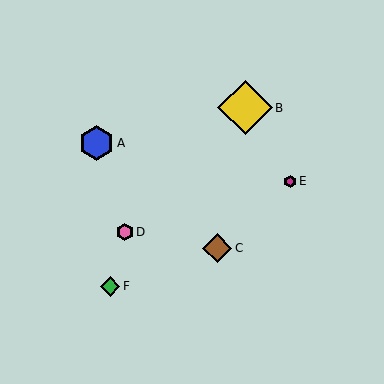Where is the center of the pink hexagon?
The center of the pink hexagon is at (125, 232).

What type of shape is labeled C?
Shape C is a brown diamond.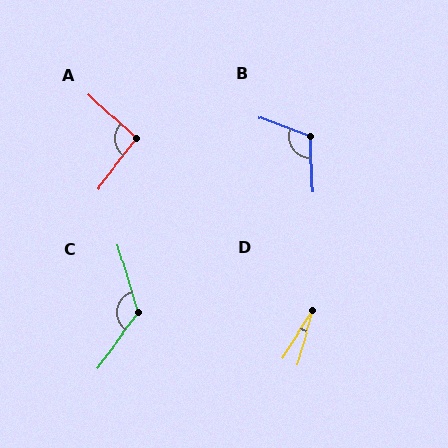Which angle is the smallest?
D, at approximately 16 degrees.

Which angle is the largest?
C, at approximately 127 degrees.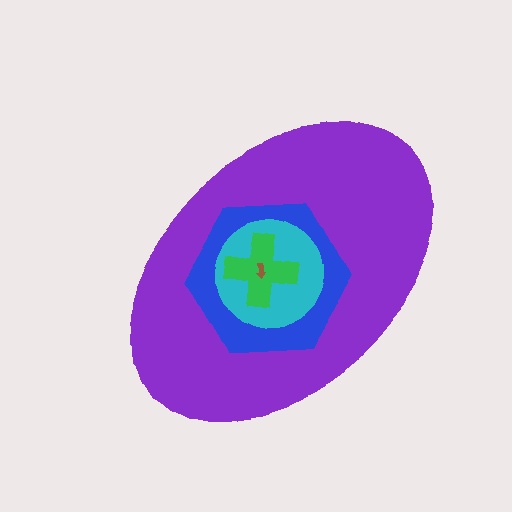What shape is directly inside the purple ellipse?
The blue hexagon.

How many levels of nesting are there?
5.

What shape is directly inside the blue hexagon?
The cyan circle.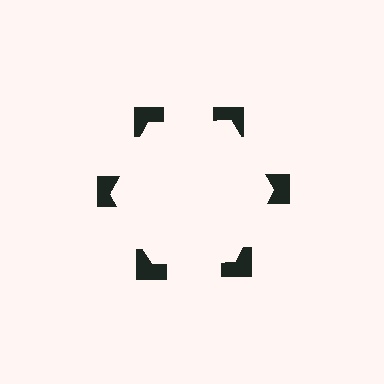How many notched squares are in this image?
There are 6 — one at each vertex of the illusory hexagon.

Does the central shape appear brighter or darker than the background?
It typically appears slightly brighter than the background, even though no actual brightness change is drawn.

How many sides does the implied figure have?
6 sides.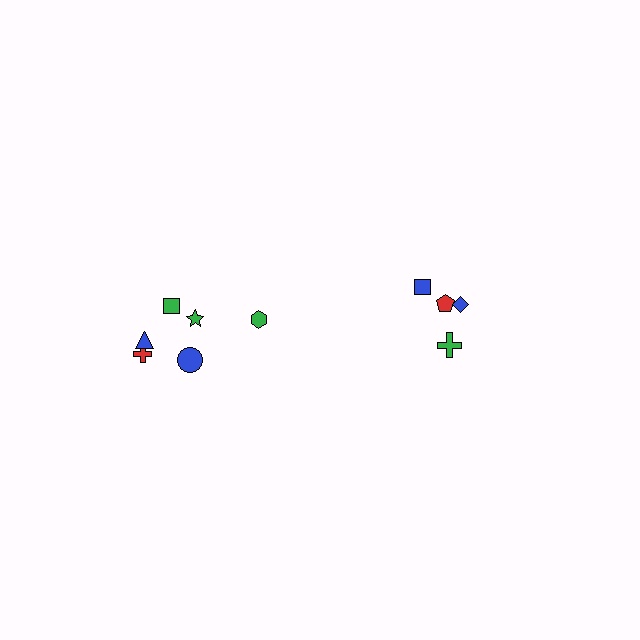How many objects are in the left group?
There are 6 objects.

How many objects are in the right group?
There are 4 objects.